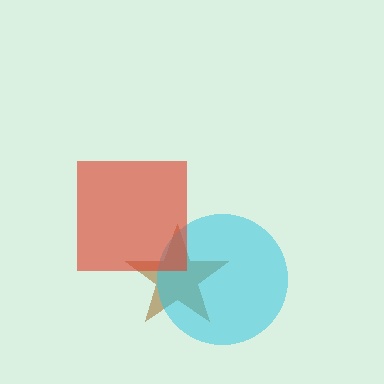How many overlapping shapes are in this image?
There are 3 overlapping shapes in the image.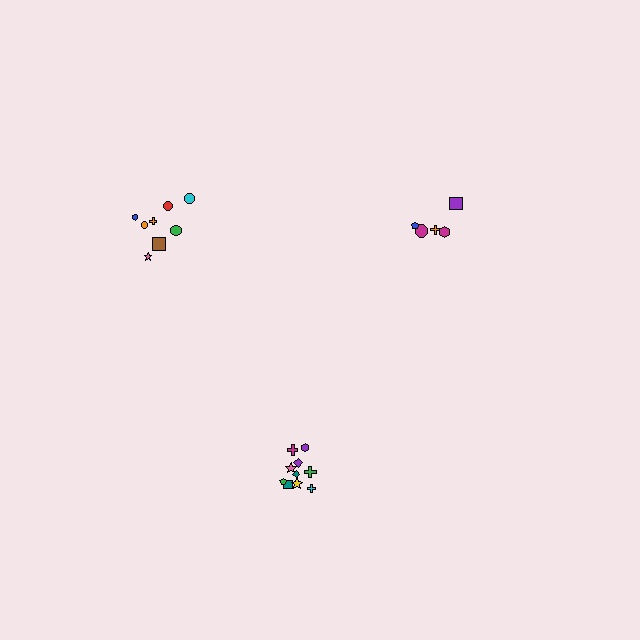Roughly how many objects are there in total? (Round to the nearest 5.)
Roughly 25 objects in total.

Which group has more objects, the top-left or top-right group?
The top-left group.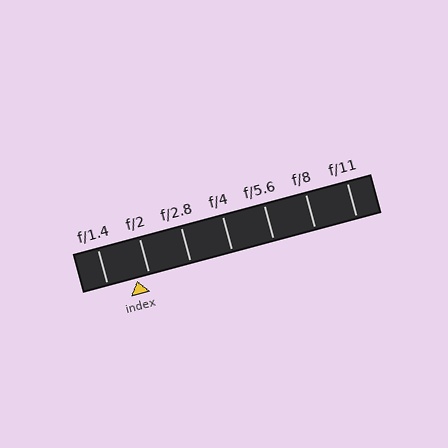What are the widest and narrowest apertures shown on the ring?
The widest aperture shown is f/1.4 and the narrowest is f/11.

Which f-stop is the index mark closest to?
The index mark is closest to f/2.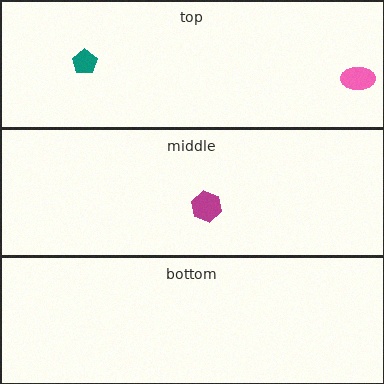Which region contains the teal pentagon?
The top region.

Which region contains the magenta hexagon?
The middle region.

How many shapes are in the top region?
2.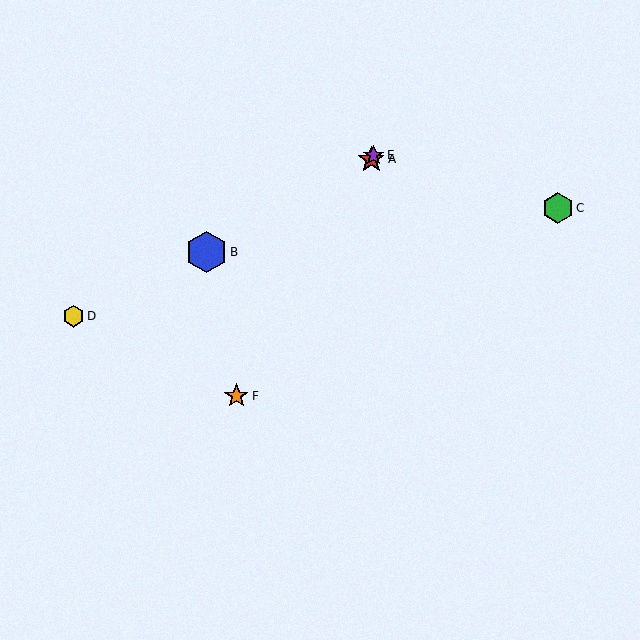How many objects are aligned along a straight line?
3 objects (A, E, F) are aligned along a straight line.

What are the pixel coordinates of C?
Object C is at (558, 208).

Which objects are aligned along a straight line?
Objects A, E, F are aligned along a straight line.